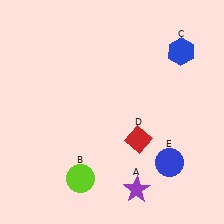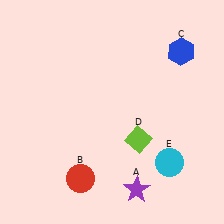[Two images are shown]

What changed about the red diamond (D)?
In Image 1, D is red. In Image 2, it changed to lime.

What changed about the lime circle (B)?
In Image 1, B is lime. In Image 2, it changed to red.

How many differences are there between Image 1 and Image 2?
There are 3 differences between the two images.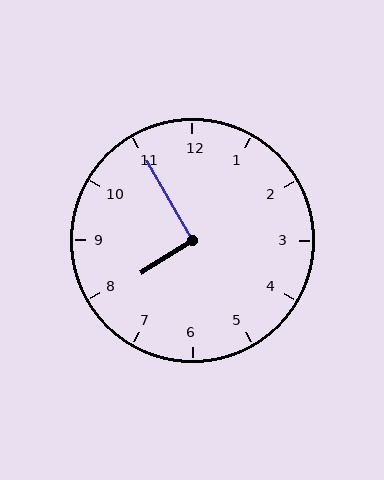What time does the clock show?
7:55.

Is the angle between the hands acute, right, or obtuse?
It is right.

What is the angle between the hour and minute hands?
Approximately 92 degrees.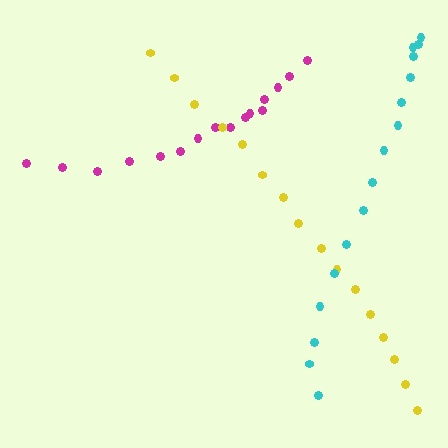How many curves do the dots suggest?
There are 3 distinct paths.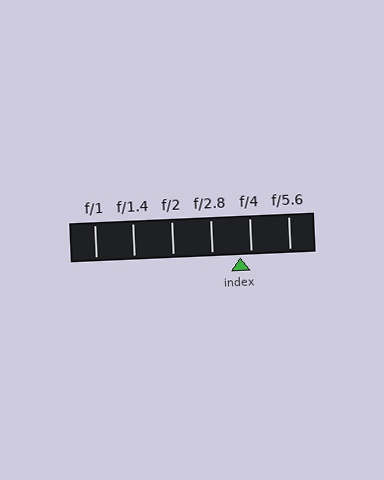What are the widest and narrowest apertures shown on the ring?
The widest aperture shown is f/1 and the narrowest is f/5.6.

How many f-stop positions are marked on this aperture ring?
There are 6 f-stop positions marked.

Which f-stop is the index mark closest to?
The index mark is closest to f/4.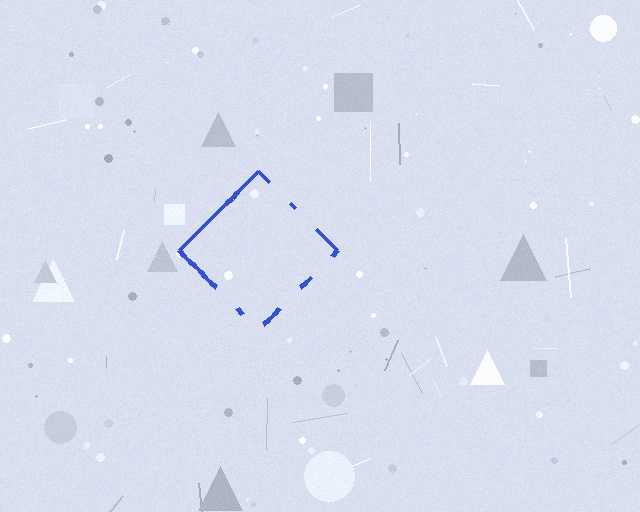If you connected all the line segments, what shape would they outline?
They would outline a diamond.